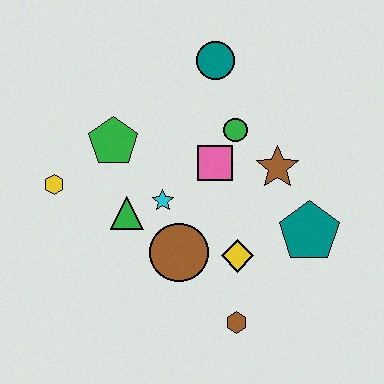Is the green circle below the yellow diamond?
No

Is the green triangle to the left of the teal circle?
Yes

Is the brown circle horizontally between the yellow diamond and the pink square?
No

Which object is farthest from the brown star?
The yellow hexagon is farthest from the brown star.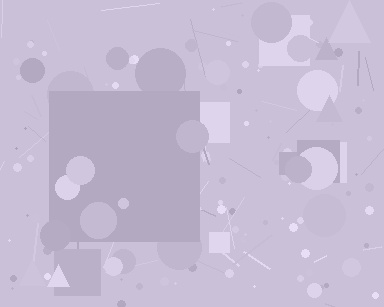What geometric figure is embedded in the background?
A square is embedded in the background.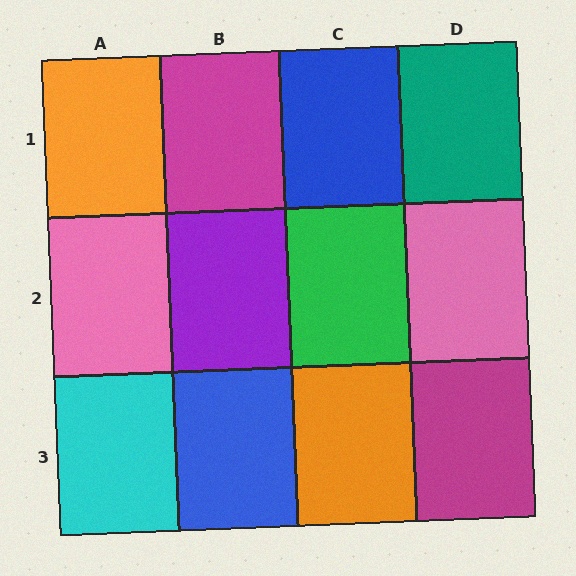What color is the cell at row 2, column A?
Pink.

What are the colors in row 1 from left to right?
Orange, magenta, blue, teal.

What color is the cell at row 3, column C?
Orange.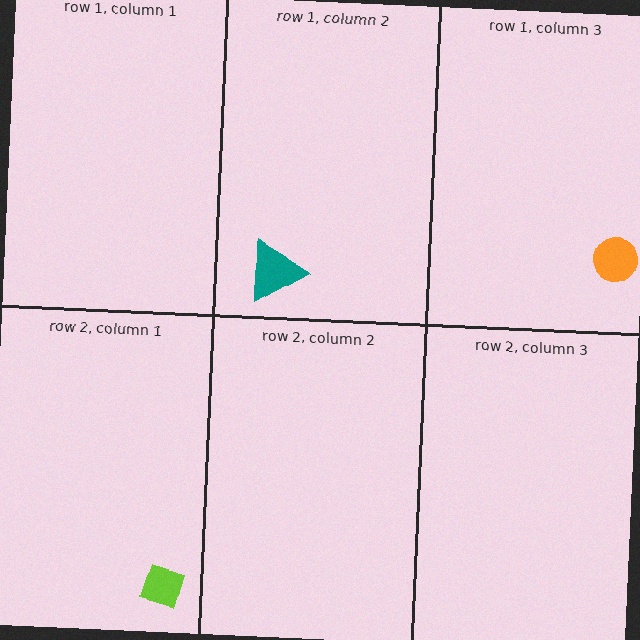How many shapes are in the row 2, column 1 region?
1.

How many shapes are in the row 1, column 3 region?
1.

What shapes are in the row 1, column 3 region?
The orange circle.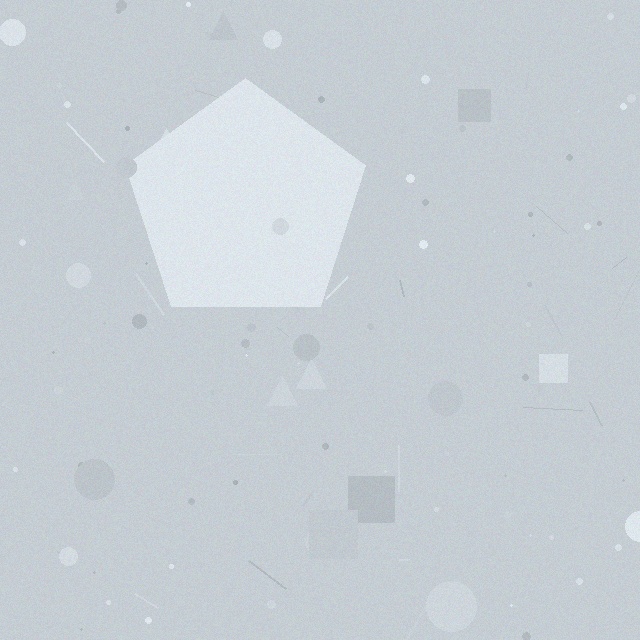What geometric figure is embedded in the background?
A pentagon is embedded in the background.